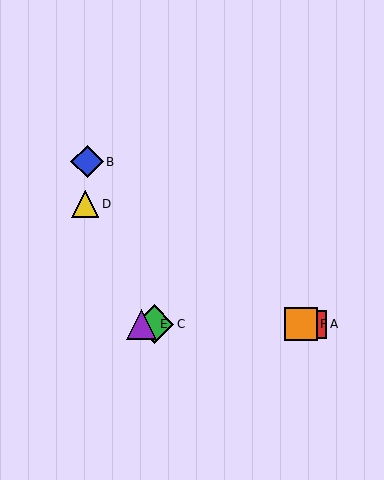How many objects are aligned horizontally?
4 objects (A, C, E, F) are aligned horizontally.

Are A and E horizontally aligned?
Yes, both are at y≈324.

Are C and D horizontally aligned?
No, C is at y≈324 and D is at y≈204.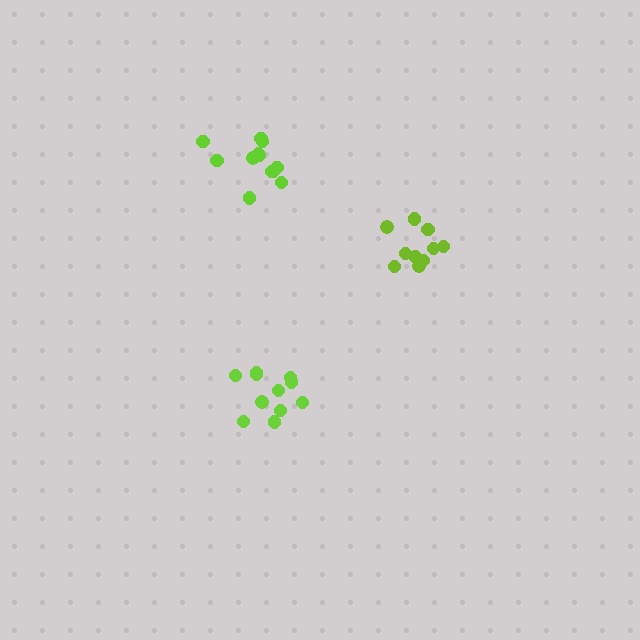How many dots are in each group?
Group 1: 10 dots, Group 2: 12 dots, Group 3: 11 dots (33 total).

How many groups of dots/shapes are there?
There are 3 groups.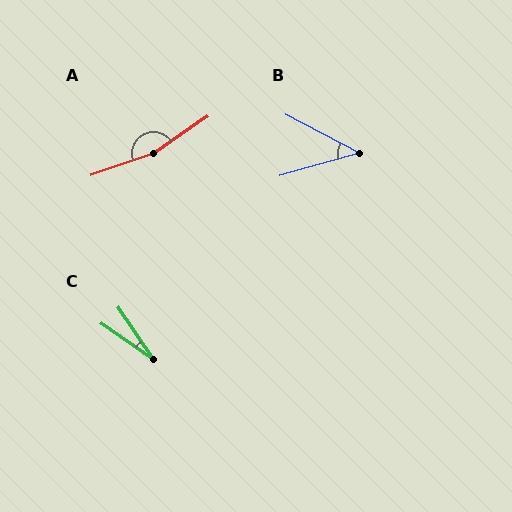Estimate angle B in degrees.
Approximately 44 degrees.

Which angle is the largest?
A, at approximately 165 degrees.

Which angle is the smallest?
C, at approximately 20 degrees.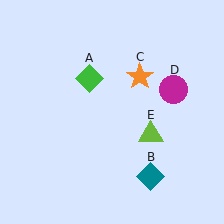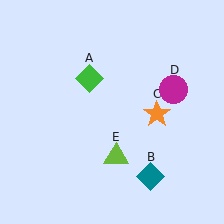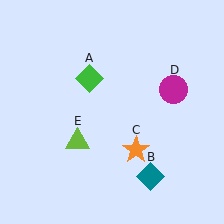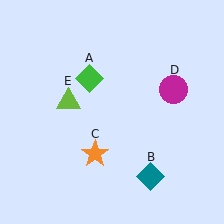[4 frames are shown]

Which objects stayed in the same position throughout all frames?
Green diamond (object A) and teal diamond (object B) and magenta circle (object D) remained stationary.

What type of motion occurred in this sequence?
The orange star (object C), lime triangle (object E) rotated clockwise around the center of the scene.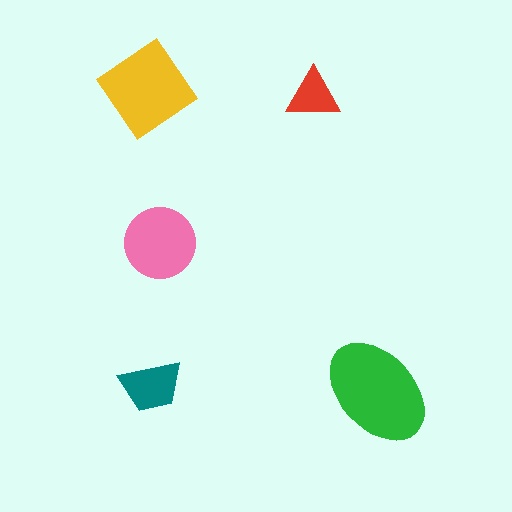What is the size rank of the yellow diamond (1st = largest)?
2nd.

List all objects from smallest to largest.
The red triangle, the teal trapezoid, the pink circle, the yellow diamond, the green ellipse.